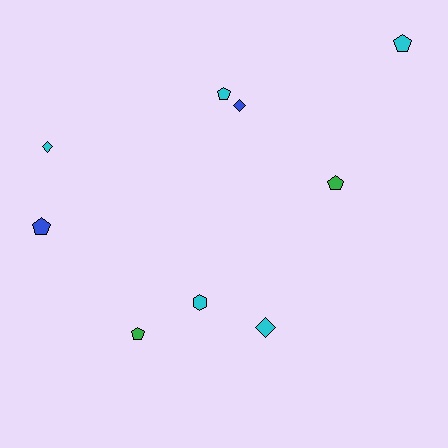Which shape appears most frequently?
Pentagon, with 5 objects.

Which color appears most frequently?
Cyan, with 5 objects.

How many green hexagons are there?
There are no green hexagons.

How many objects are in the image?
There are 9 objects.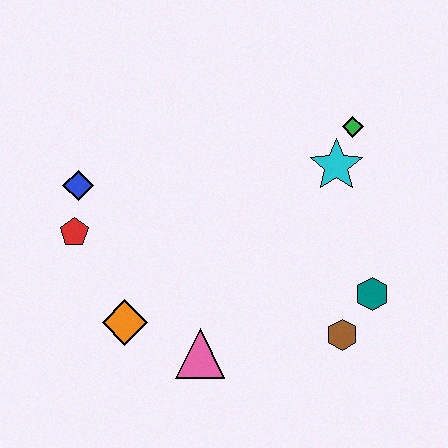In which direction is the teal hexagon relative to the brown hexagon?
The teal hexagon is above the brown hexagon.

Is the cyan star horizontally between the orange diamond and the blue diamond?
No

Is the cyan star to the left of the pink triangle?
No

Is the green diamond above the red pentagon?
Yes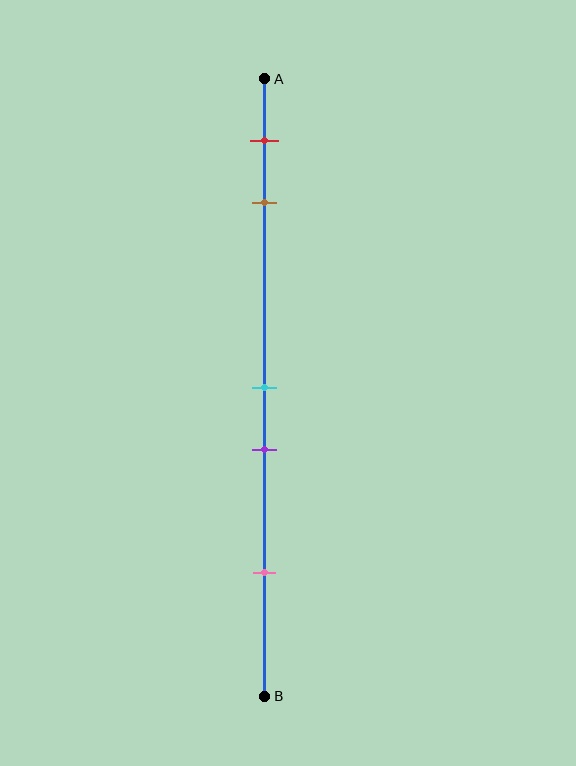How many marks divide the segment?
There are 5 marks dividing the segment.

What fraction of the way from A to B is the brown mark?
The brown mark is approximately 20% (0.2) of the way from A to B.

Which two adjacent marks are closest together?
The cyan and purple marks are the closest adjacent pair.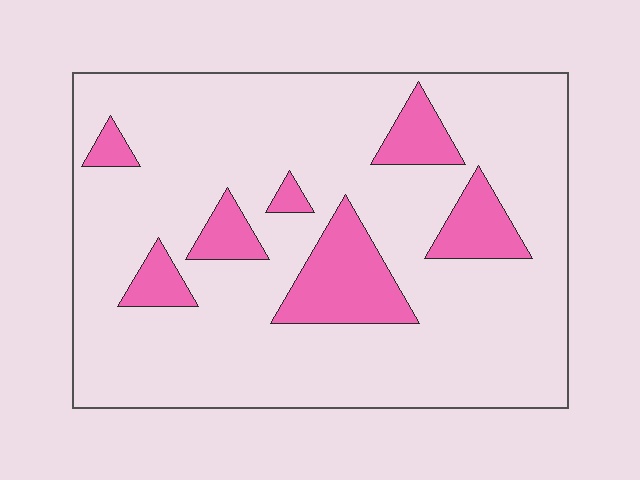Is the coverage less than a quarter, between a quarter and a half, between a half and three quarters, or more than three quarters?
Less than a quarter.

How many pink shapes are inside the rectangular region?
7.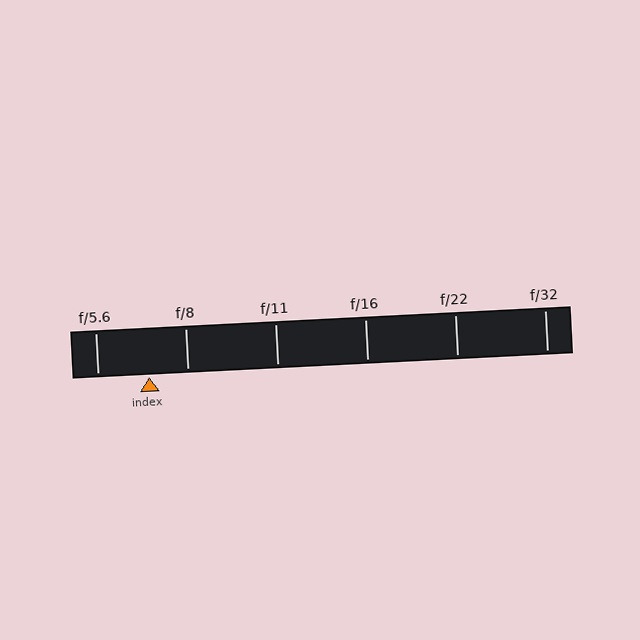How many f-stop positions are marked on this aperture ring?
There are 6 f-stop positions marked.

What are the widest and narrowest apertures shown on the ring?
The widest aperture shown is f/5.6 and the narrowest is f/32.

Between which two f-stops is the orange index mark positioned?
The index mark is between f/5.6 and f/8.